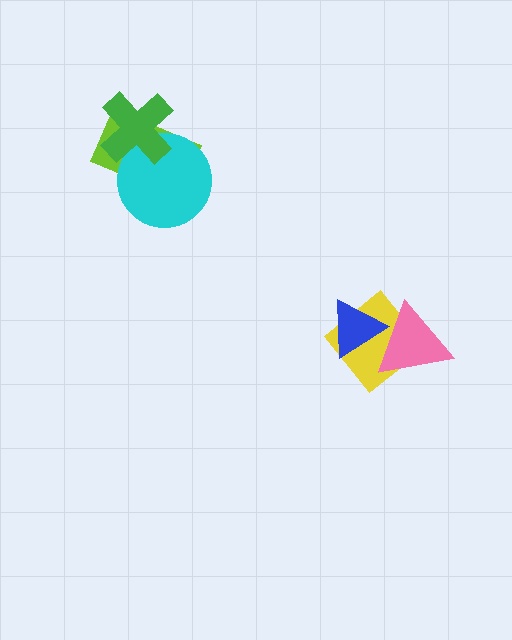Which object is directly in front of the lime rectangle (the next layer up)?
The cyan circle is directly in front of the lime rectangle.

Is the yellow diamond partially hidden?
Yes, it is partially covered by another shape.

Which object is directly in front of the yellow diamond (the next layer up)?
The pink triangle is directly in front of the yellow diamond.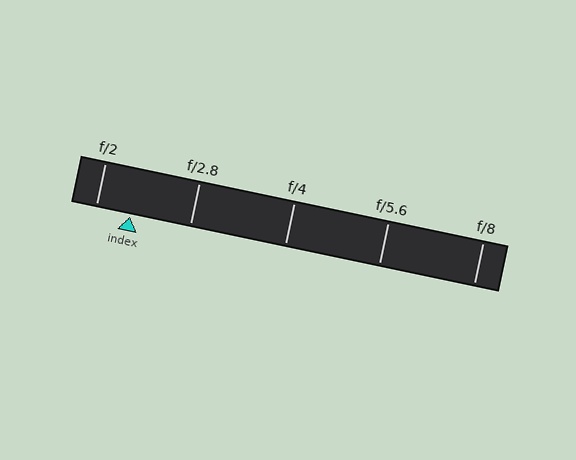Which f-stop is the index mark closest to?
The index mark is closest to f/2.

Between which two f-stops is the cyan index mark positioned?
The index mark is between f/2 and f/2.8.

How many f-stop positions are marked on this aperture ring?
There are 5 f-stop positions marked.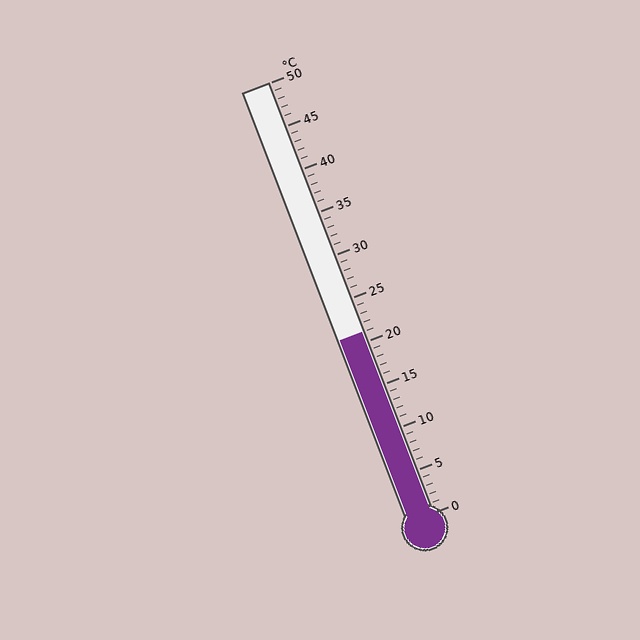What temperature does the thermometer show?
The thermometer shows approximately 21°C.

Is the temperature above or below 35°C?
The temperature is below 35°C.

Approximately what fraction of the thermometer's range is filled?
The thermometer is filled to approximately 40% of its range.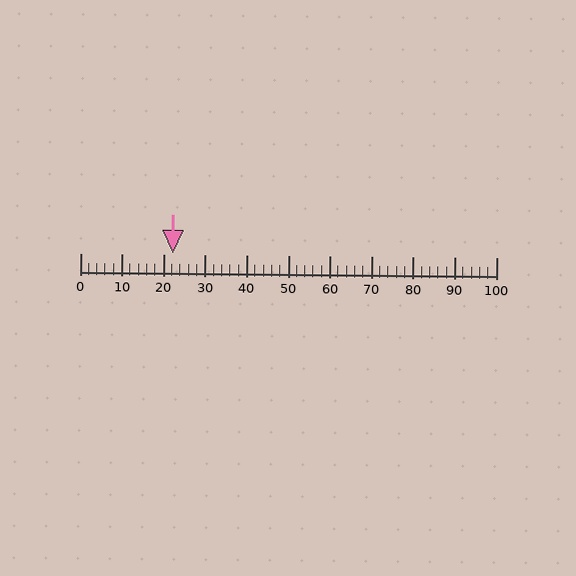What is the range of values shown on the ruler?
The ruler shows values from 0 to 100.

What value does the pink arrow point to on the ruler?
The pink arrow points to approximately 22.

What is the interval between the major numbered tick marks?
The major tick marks are spaced 10 units apart.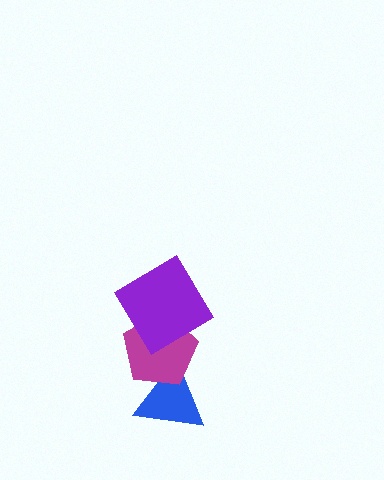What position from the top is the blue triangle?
The blue triangle is 3rd from the top.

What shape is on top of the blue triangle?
The magenta pentagon is on top of the blue triangle.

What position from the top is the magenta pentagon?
The magenta pentagon is 2nd from the top.